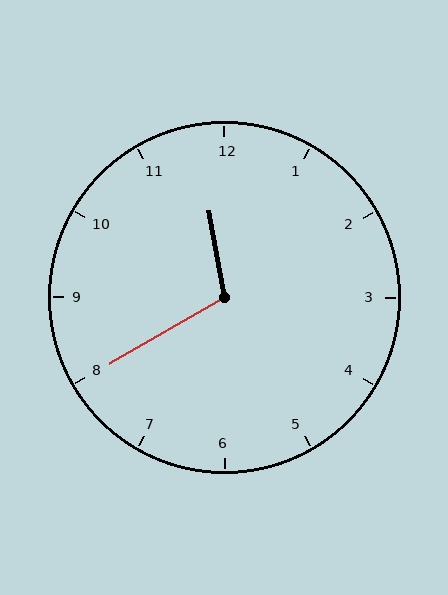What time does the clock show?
11:40.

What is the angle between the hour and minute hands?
Approximately 110 degrees.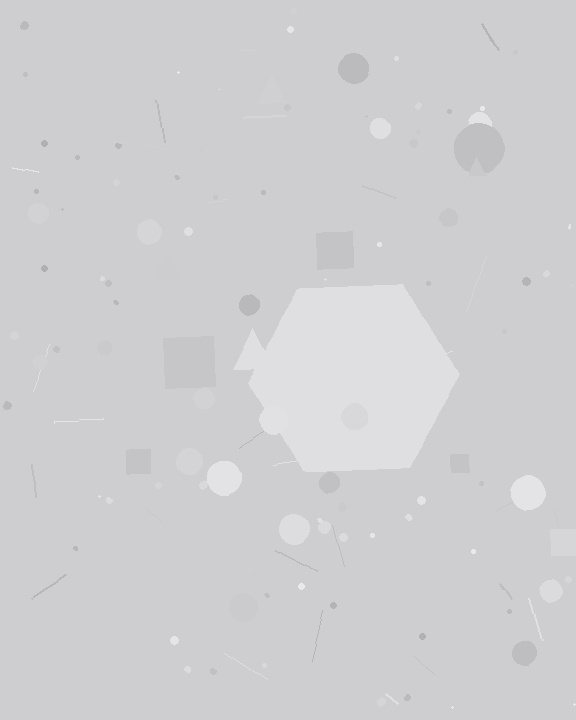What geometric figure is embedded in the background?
A hexagon is embedded in the background.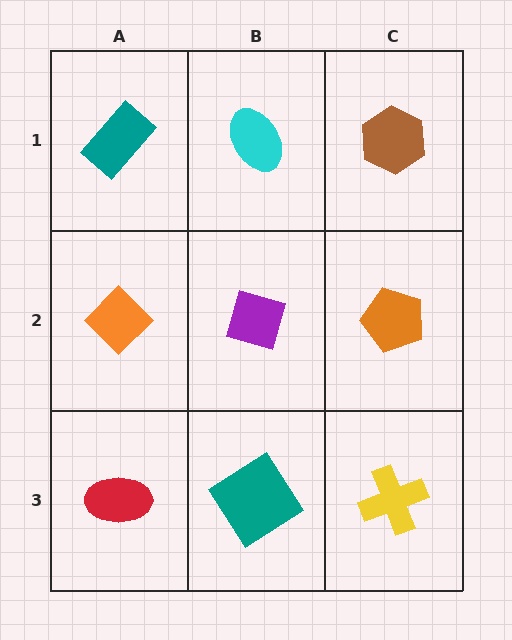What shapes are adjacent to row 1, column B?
A purple diamond (row 2, column B), a teal rectangle (row 1, column A), a brown hexagon (row 1, column C).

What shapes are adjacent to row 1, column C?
An orange pentagon (row 2, column C), a cyan ellipse (row 1, column B).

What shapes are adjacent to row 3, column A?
An orange diamond (row 2, column A), a teal diamond (row 3, column B).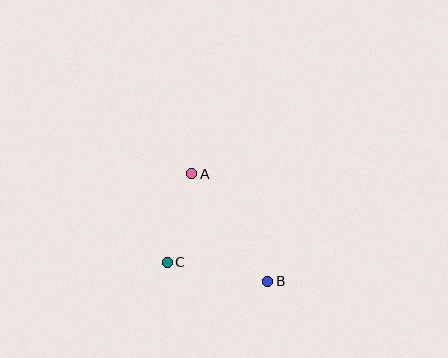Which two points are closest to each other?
Points A and C are closest to each other.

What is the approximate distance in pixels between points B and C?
The distance between B and C is approximately 102 pixels.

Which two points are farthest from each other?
Points A and B are farthest from each other.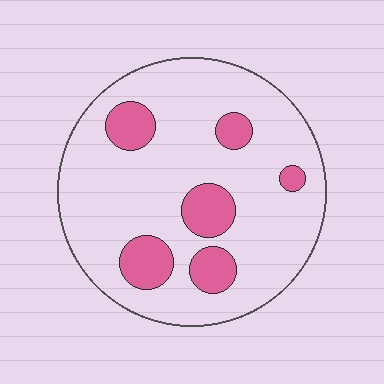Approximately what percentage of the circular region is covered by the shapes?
Approximately 20%.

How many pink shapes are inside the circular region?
6.